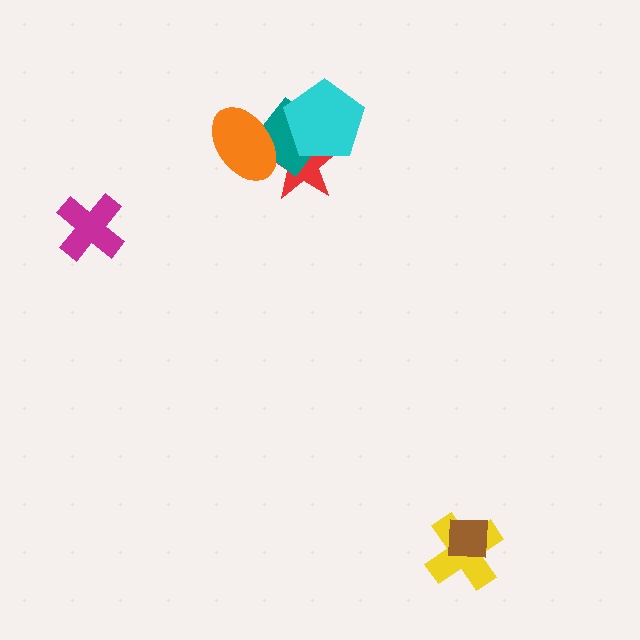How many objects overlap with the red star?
3 objects overlap with the red star.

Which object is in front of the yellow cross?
The brown square is in front of the yellow cross.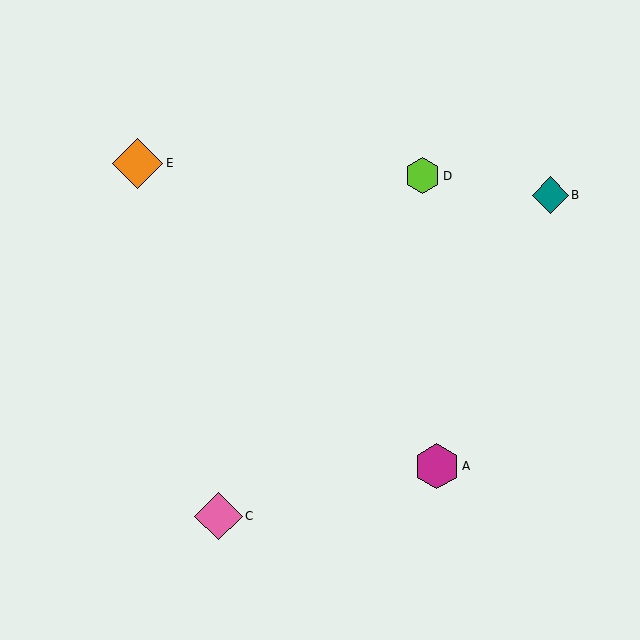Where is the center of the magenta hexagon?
The center of the magenta hexagon is at (437, 466).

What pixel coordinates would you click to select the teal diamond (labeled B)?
Click at (550, 195) to select the teal diamond B.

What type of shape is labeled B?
Shape B is a teal diamond.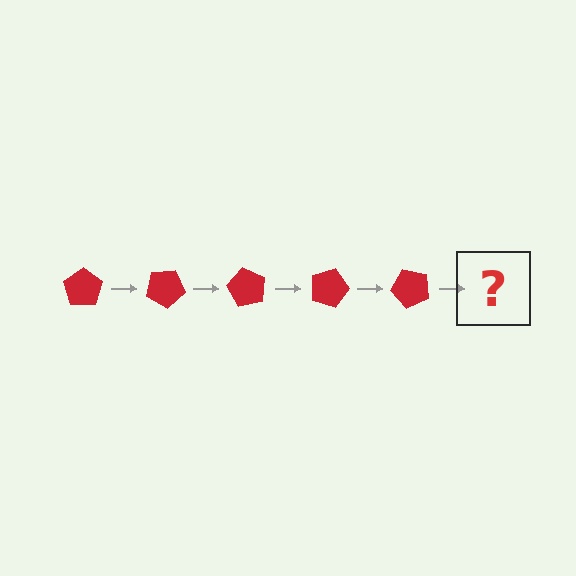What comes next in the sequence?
The next element should be a red pentagon rotated 150 degrees.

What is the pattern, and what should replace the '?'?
The pattern is that the pentagon rotates 30 degrees each step. The '?' should be a red pentagon rotated 150 degrees.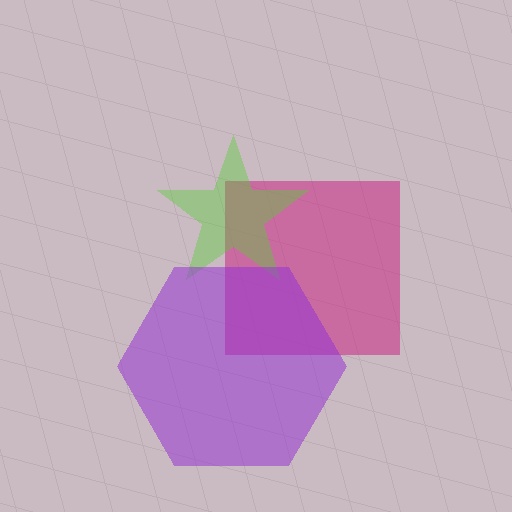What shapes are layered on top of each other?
The layered shapes are: a magenta square, a lime star, a purple hexagon.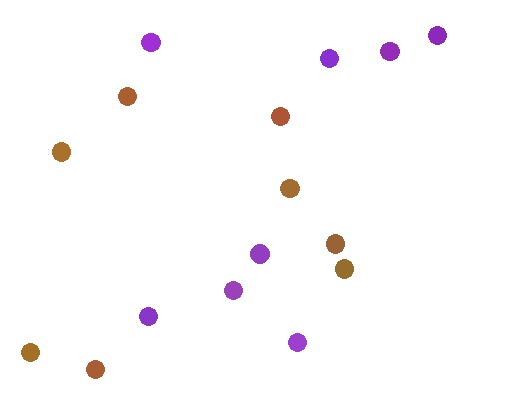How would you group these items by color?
There are 2 groups: one group of brown circles (8) and one group of purple circles (8).